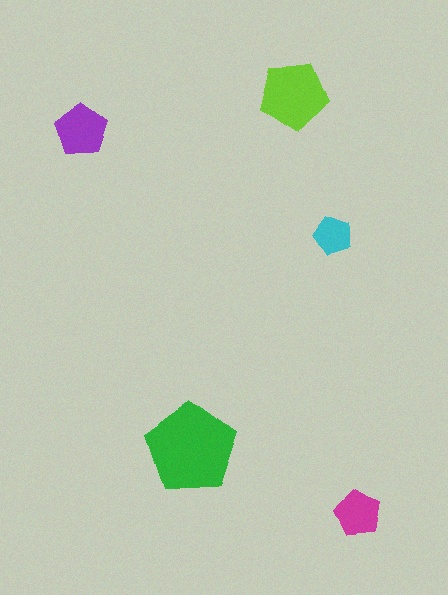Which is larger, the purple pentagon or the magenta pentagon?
The purple one.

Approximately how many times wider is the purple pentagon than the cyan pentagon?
About 1.5 times wider.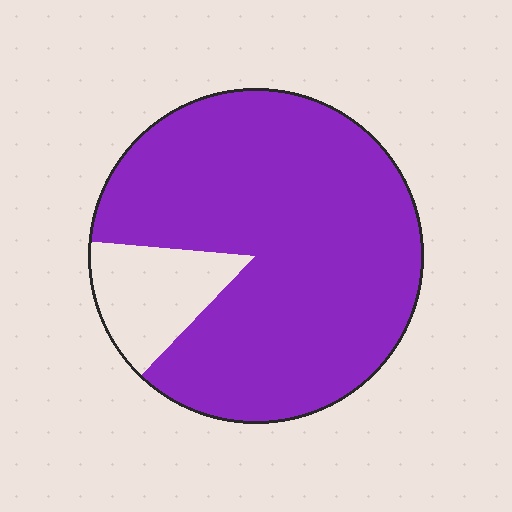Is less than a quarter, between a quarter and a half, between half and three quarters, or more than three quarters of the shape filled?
More than three quarters.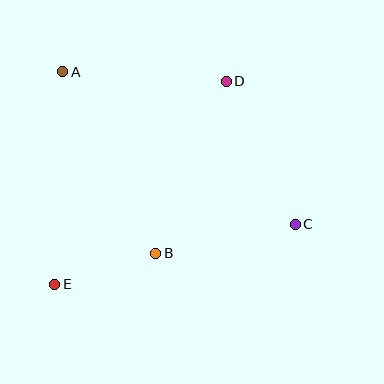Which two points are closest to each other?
Points B and E are closest to each other.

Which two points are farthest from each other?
Points A and C are farthest from each other.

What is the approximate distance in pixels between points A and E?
The distance between A and E is approximately 212 pixels.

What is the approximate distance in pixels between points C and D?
The distance between C and D is approximately 159 pixels.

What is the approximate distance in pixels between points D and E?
The distance between D and E is approximately 265 pixels.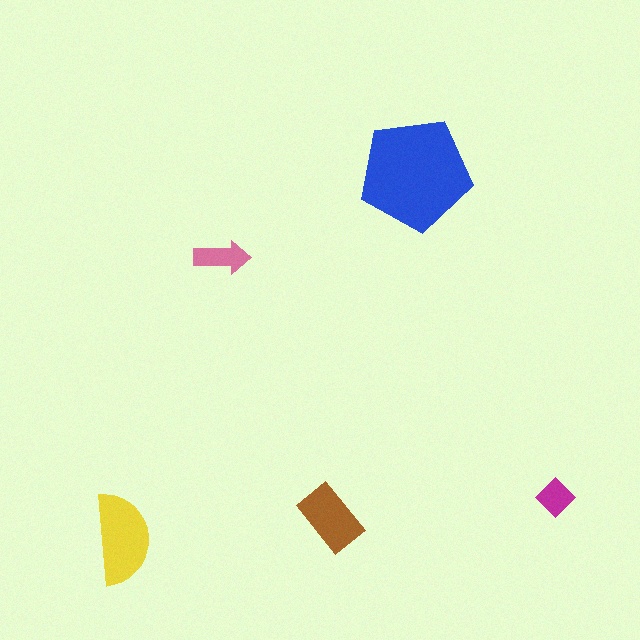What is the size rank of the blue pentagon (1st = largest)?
1st.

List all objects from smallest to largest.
The magenta diamond, the pink arrow, the brown rectangle, the yellow semicircle, the blue pentagon.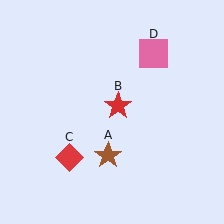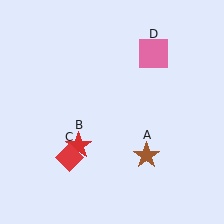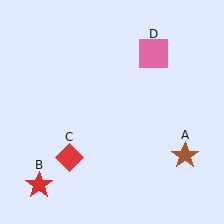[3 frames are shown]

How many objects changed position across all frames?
2 objects changed position: brown star (object A), red star (object B).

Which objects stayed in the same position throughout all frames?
Red diamond (object C) and pink square (object D) remained stationary.